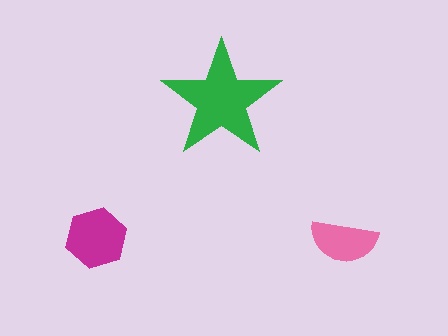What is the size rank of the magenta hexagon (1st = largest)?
2nd.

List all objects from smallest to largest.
The pink semicircle, the magenta hexagon, the green star.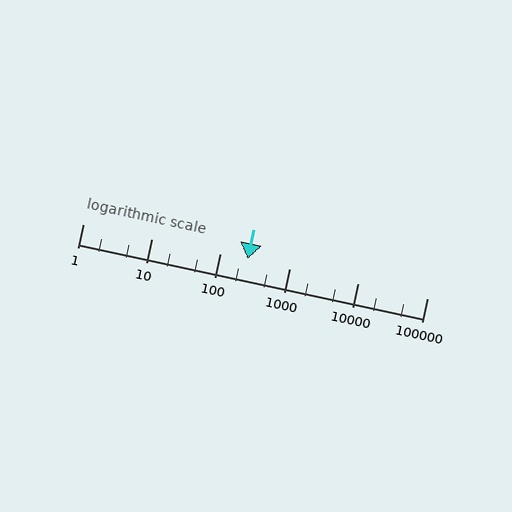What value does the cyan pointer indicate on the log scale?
The pointer indicates approximately 250.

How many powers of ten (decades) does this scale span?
The scale spans 5 decades, from 1 to 100000.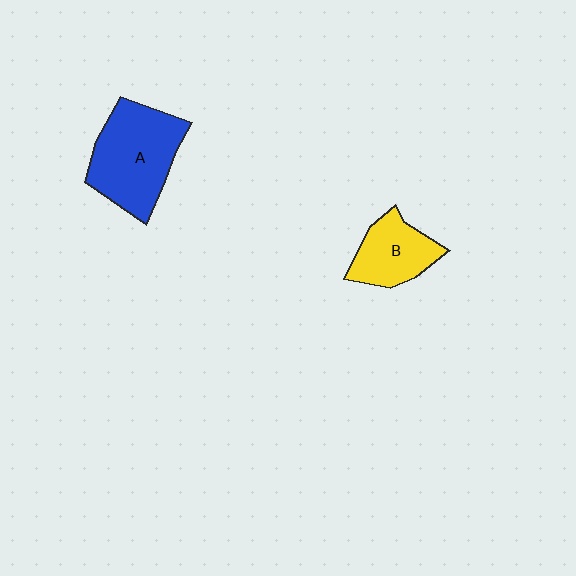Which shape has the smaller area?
Shape B (yellow).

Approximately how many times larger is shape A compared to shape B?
Approximately 1.7 times.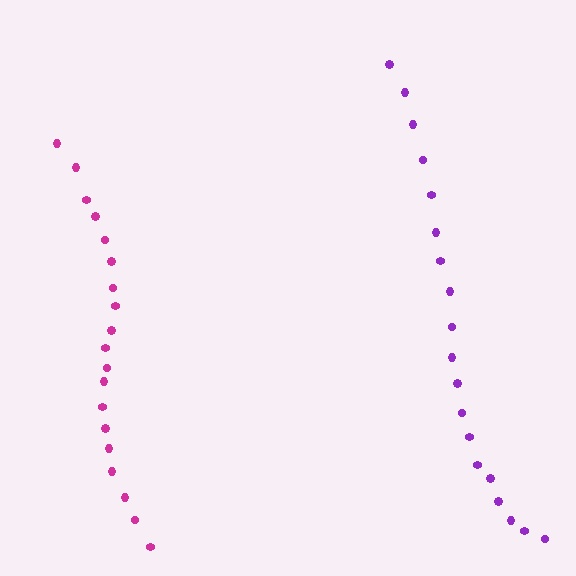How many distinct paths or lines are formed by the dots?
There are 2 distinct paths.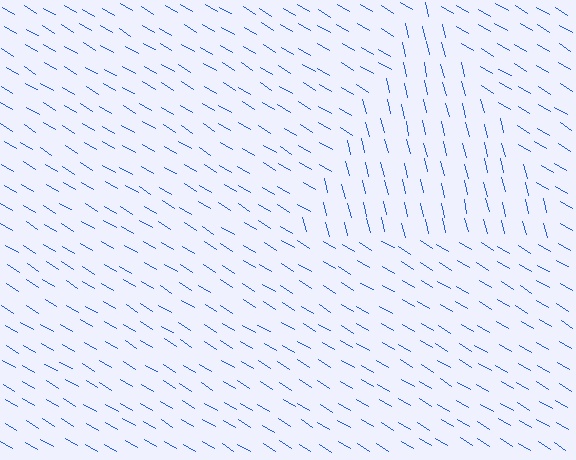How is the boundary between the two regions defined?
The boundary is defined purely by a change in line orientation (approximately 45 degrees difference). All lines are the same color and thickness.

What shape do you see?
I see a triangle.